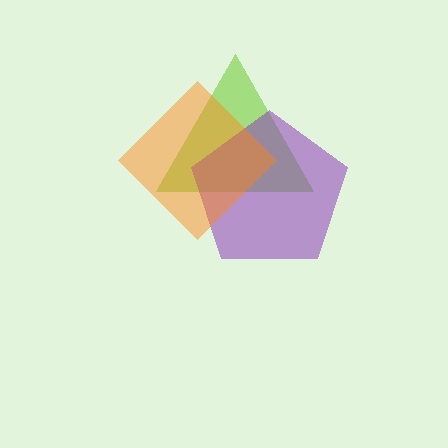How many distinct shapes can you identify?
There are 3 distinct shapes: a lime triangle, a purple pentagon, an orange diamond.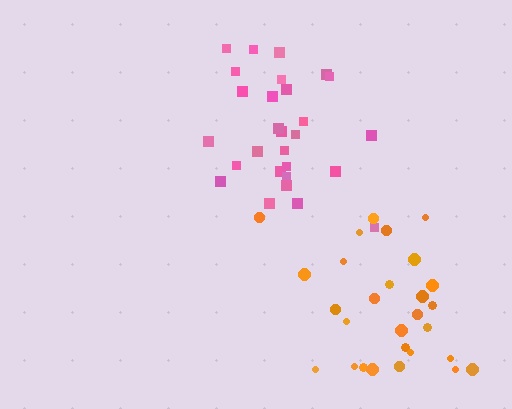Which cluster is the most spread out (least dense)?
Orange.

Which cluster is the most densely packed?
Pink.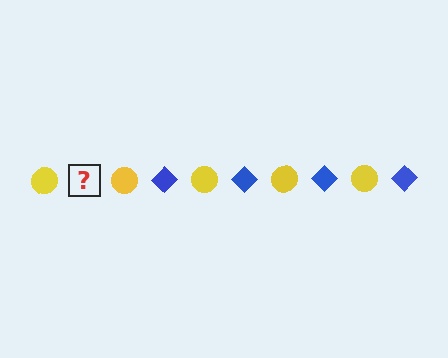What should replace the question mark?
The question mark should be replaced with a blue diamond.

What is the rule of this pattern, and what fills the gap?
The rule is that the pattern alternates between yellow circle and blue diamond. The gap should be filled with a blue diamond.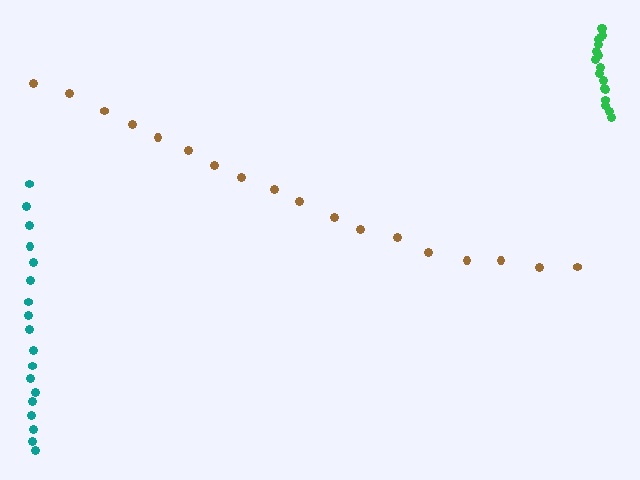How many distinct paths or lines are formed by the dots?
There are 3 distinct paths.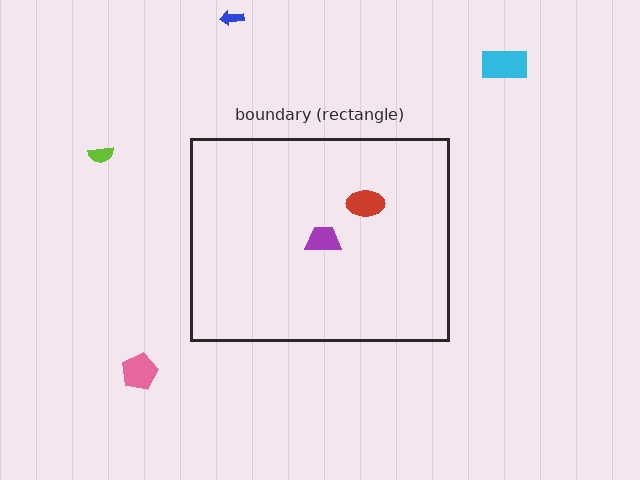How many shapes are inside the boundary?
2 inside, 4 outside.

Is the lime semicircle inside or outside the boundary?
Outside.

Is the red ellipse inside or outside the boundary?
Inside.